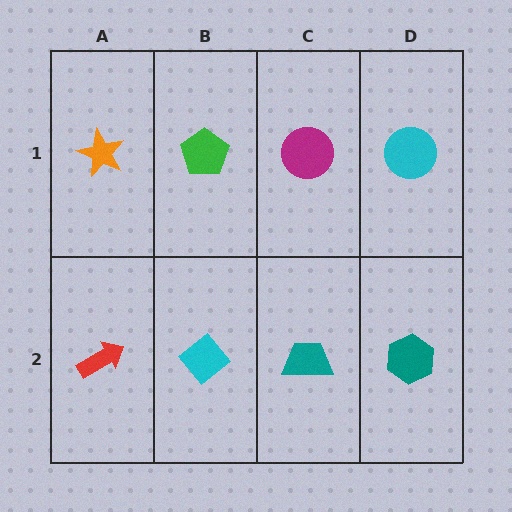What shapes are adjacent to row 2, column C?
A magenta circle (row 1, column C), a cyan diamond (row 2, column B), a teal hexagon (row 2, column D).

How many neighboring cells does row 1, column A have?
2.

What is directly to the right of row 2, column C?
A teal hexagon.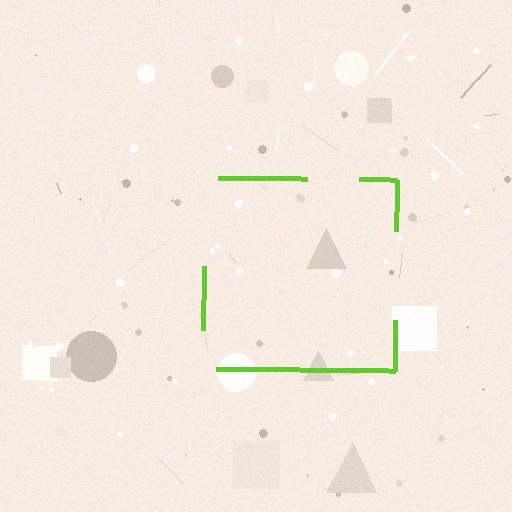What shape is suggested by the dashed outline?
The dashed outline suggests a square.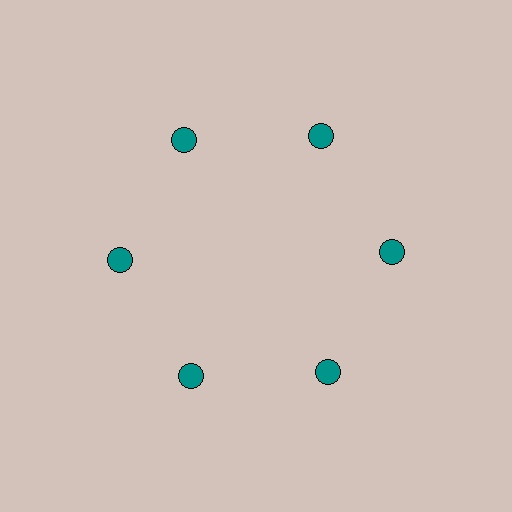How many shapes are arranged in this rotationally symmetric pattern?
There are 6 shapes, arranged in 6 groups of 1.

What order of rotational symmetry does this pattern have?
This pattern has 6-fold rotational symmetry.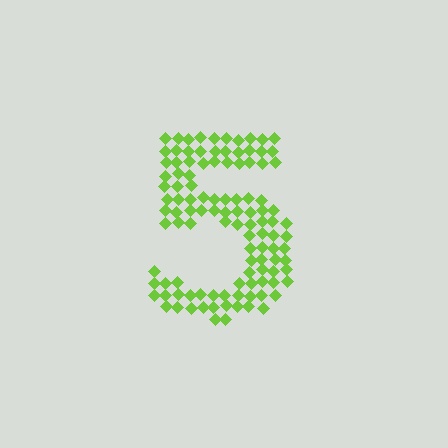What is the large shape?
The large shape is the digit 5.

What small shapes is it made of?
It is made of small diamonds.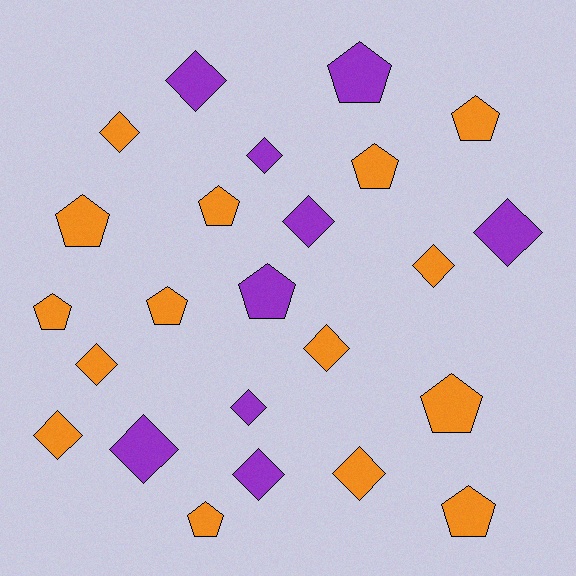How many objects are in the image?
There are 24 objects.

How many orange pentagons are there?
There are 9 orange pentagons.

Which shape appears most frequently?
Diamond, with 13 objects.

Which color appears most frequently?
Orange, with 15 objects.